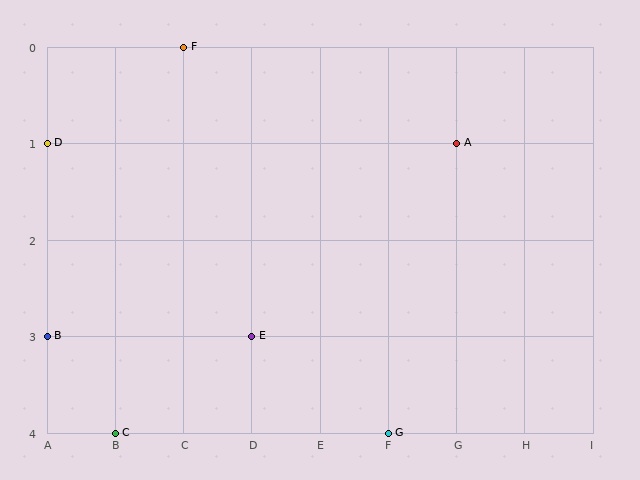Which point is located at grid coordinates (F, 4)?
Point G is at (F, 4).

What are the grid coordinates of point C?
Point C is at grid coordinates (B, 4).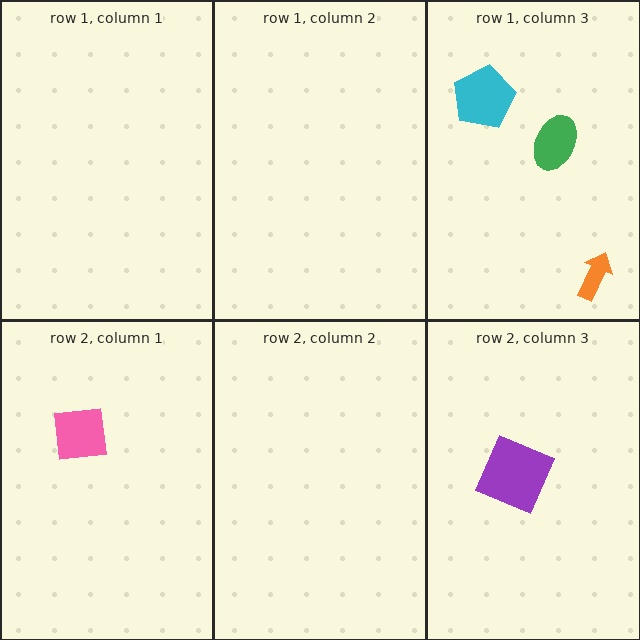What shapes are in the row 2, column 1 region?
The pink square.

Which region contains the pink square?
The row 2, column 1 region.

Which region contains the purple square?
The row 2, column 3 region.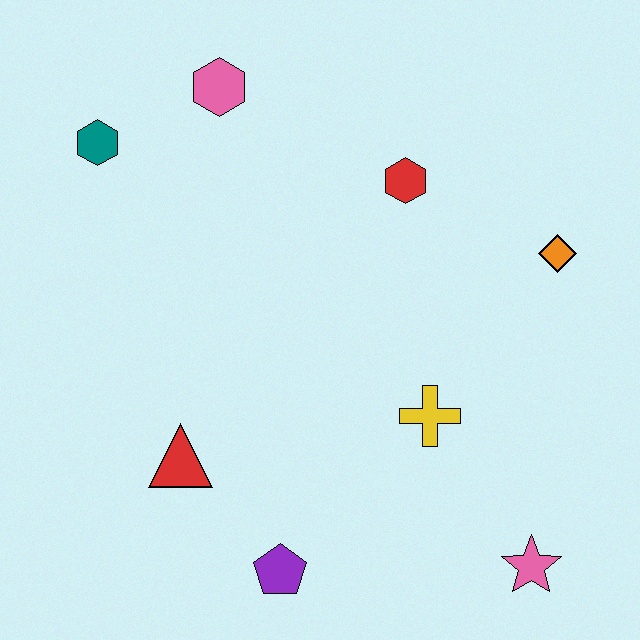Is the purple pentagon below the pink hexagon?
Yes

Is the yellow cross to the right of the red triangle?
Yes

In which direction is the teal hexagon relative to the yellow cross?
The teal hexagon is to the left of the yellow cross.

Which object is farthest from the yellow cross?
The teal hexagon is farthest from the yellow cross.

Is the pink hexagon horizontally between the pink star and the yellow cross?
No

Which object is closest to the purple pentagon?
The red triangle is closest to the purple pentagon.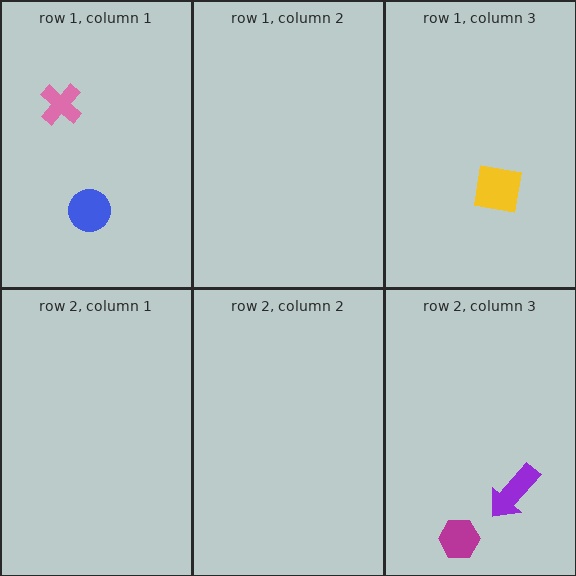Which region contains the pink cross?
The row 1, column 1 region.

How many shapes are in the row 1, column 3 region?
1.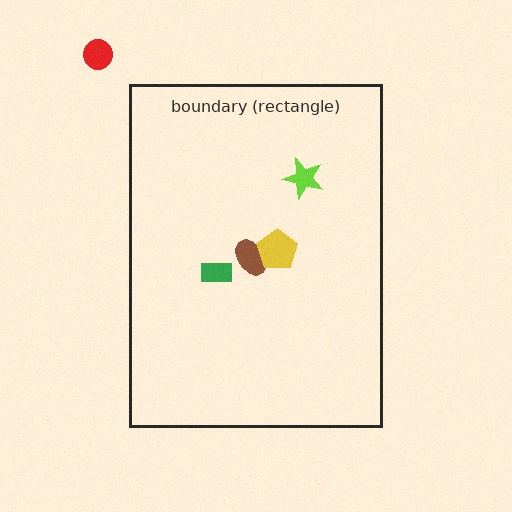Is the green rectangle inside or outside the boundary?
Inside.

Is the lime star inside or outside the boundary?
Inside.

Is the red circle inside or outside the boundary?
Outside.